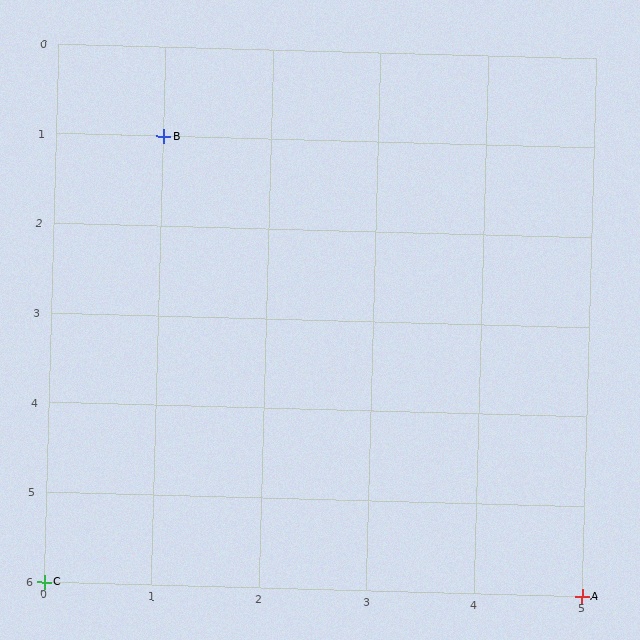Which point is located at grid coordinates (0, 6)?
Point C is at (0, 6).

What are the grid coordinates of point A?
Point A is at grid coordinates (5, 6).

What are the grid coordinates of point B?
Point B is at grid coordinates (1, 1).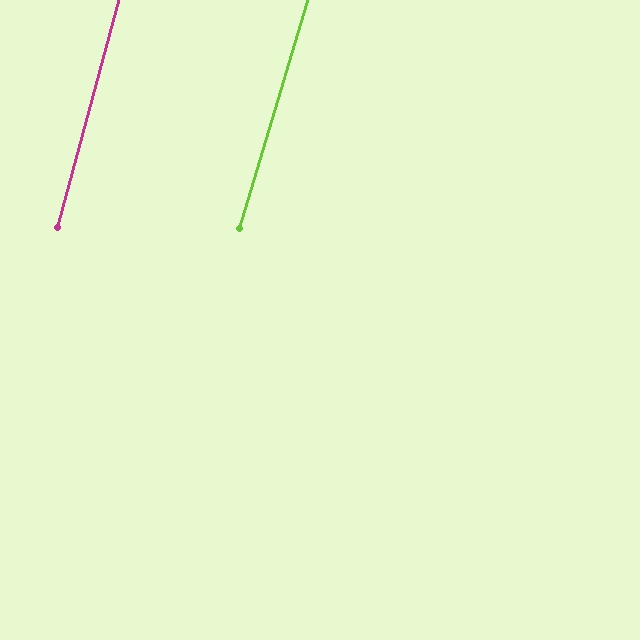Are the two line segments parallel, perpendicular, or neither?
Parallel — their directions differ by only 1.3°.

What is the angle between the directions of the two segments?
Approximately 1 degree.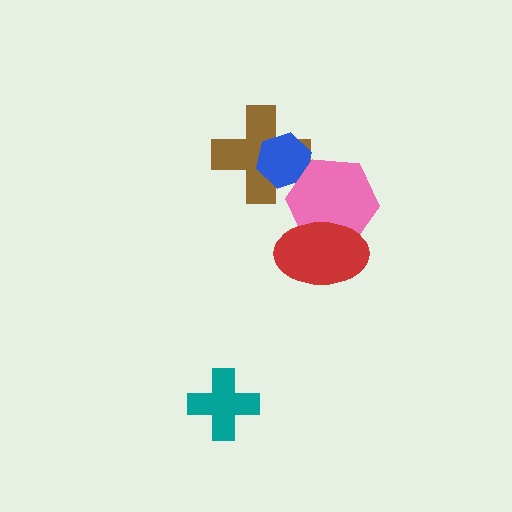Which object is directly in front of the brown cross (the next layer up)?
The blue hexagon is directly in front of the brown cross.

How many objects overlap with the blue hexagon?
2 objects overlap with the blue hexagon.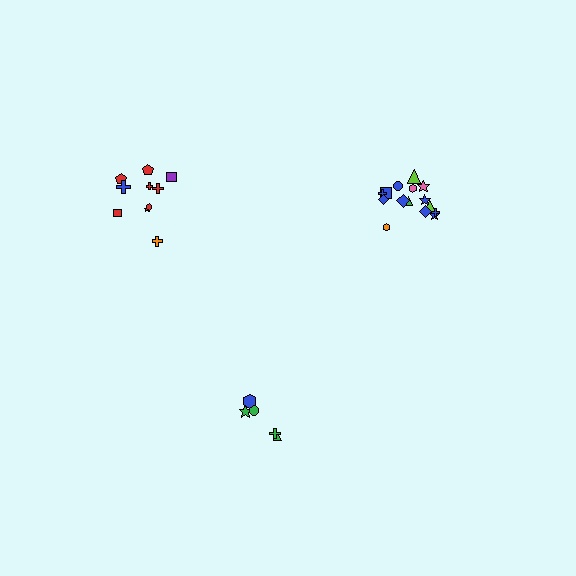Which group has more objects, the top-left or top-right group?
The top-right group.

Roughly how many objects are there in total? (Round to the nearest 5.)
Roughly 30 objects in total.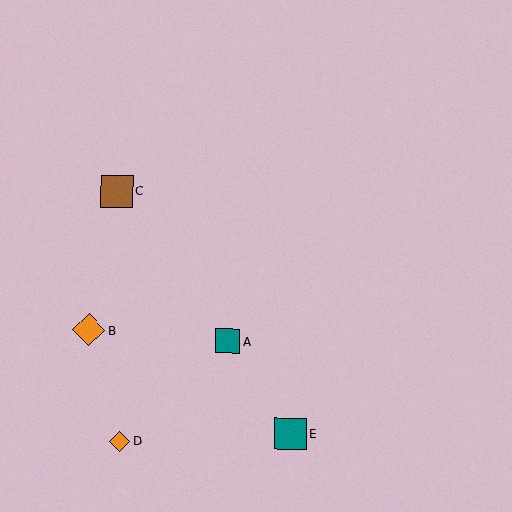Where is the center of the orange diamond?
The center of the orange diamond is at (89, 330).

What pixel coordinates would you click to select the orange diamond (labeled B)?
Click at (89, 330) to select the orange diamond B.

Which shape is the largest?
The brown square (labeled C) is the largest.